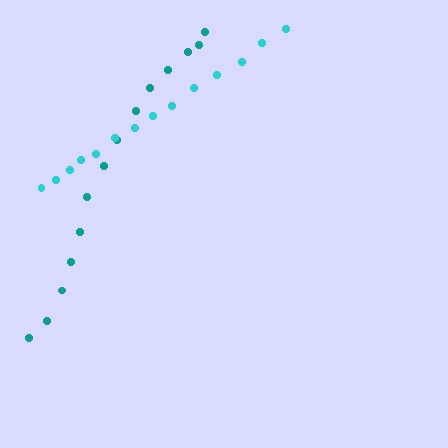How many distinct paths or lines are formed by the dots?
There are 2 distinct paths.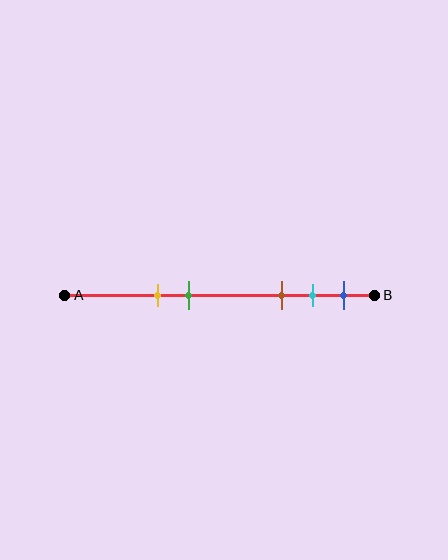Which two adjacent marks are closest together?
The cyan and blue marks are the closest adjacent pair.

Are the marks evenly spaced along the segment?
No, the marks are not evenly spaced.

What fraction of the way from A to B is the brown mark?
The brown mark is approximately 70% (0.7) of the way from A to B.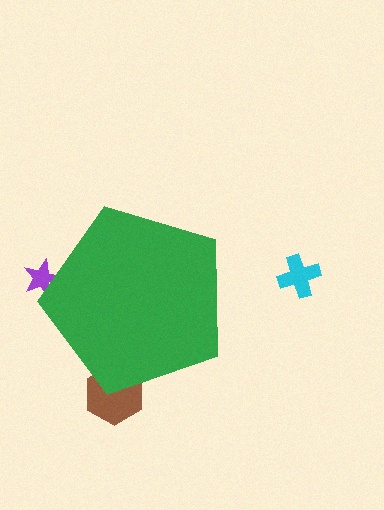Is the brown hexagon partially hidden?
Yes, the brown hexagon is partially hidden behind the green pentagon.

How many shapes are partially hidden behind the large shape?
2 shapes are partially hidden.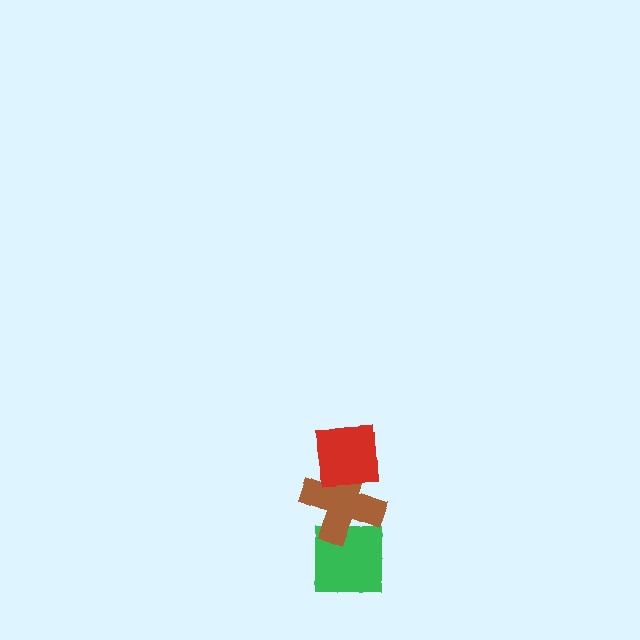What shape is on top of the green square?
The brown cross is on top of the green square.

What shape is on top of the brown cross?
The red square is on top of the brown cross.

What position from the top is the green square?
The green square is 3rd from the top.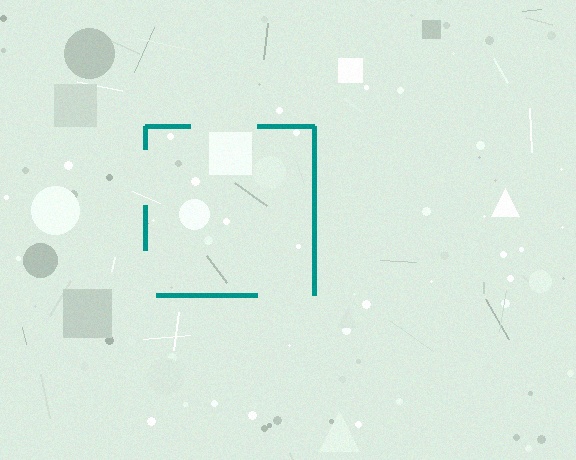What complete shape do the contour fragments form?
The contour fragments form a square.